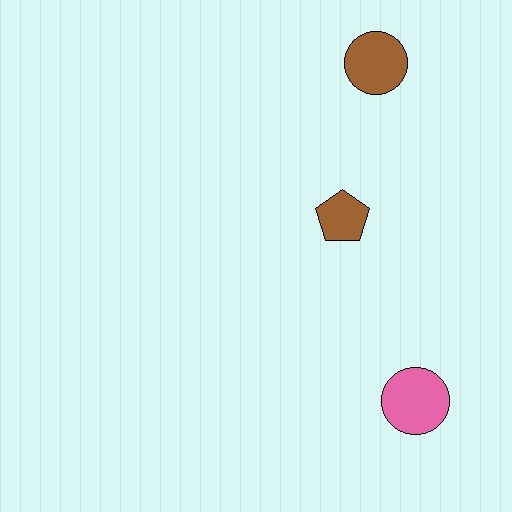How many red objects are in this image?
There are no red objects.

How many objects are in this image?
There are 3 objects.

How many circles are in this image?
There are 2 circles.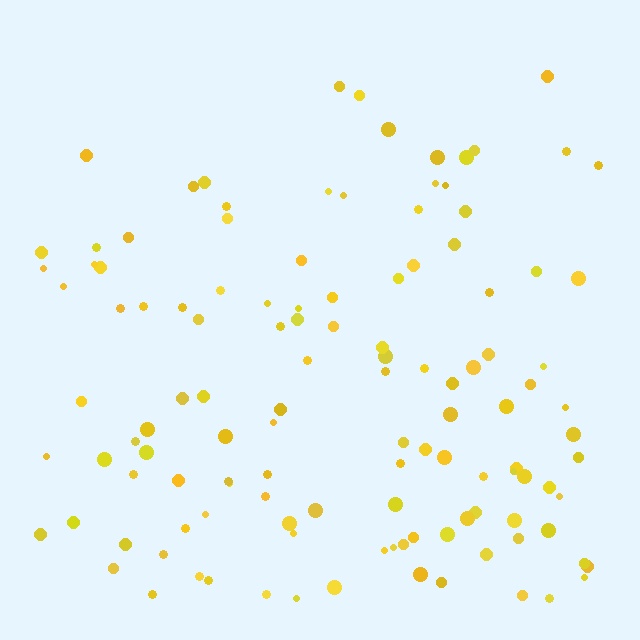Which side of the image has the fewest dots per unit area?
The top.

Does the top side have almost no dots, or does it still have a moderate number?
Still a moderate number, just noticeably fewer than the bottom.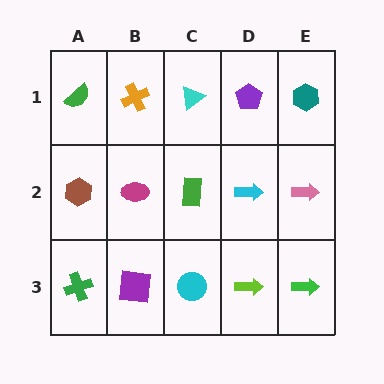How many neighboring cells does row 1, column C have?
3.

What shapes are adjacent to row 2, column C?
A cyan triangle (row 1, column C), a cyan circle (row 3, column C), a magenta ellipse (row 2, column B), a cyan arrow (row 2, column D).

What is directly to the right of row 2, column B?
A green rectangle.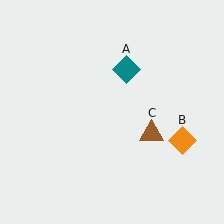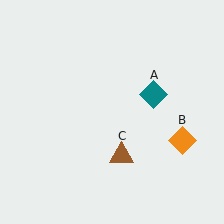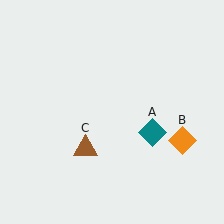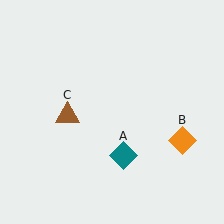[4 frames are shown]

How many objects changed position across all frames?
2 objects changed position: teal diamond (object A), brown triangle (object C).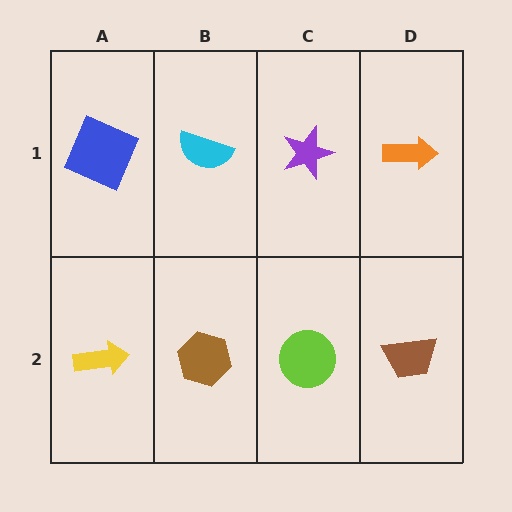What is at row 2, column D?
A brown trapezoid.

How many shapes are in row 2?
4 shapes.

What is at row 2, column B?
A brown hexagon.